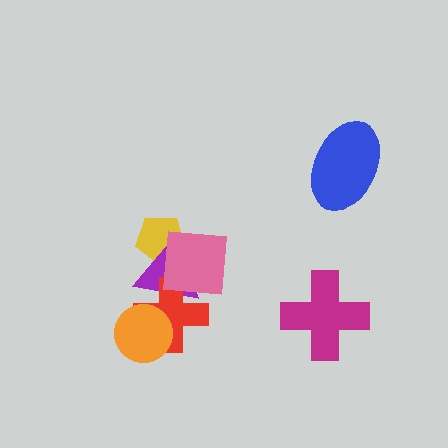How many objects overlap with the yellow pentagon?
2 objects overlap with the yellow pentagon.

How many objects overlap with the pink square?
3 objects overlap with the pink square.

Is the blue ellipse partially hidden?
No, no other shape covers it.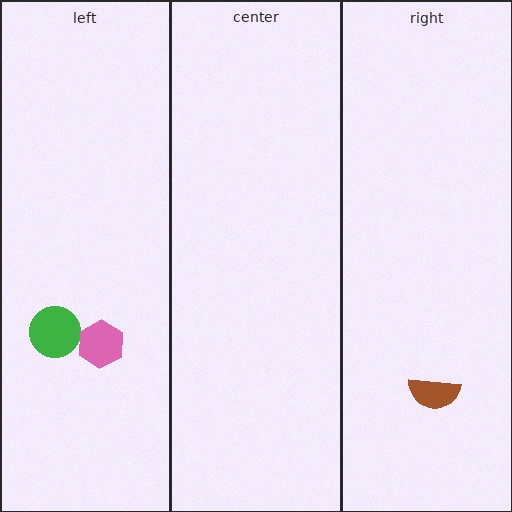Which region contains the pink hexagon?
The left region.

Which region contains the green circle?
The left region.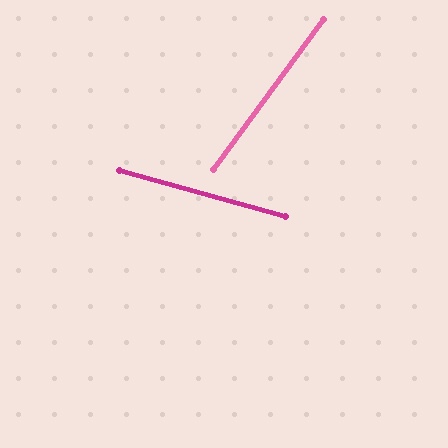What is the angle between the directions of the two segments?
Approximately 69 degrees.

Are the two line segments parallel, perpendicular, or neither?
Neither parallel nor perpendicular — they differ by about 69°.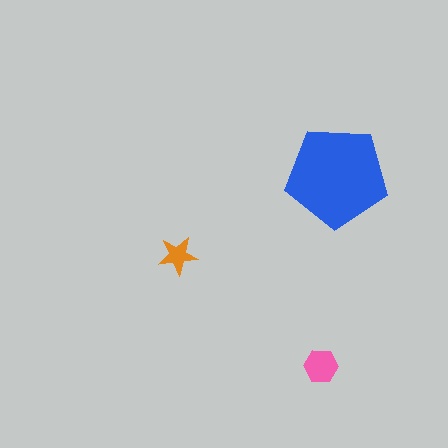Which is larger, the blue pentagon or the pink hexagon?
The blue pentagon.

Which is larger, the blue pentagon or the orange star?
The blue pentagon.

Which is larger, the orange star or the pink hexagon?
The pink hexagon.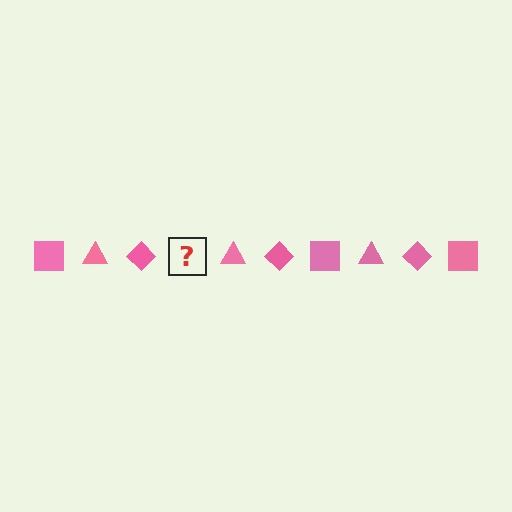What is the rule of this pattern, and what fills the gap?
The rule is that the pattern cycles through square, triangle, diamond shapes in pink. The gap should be filled with a pink square.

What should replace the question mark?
The question mark should be replaced with a pink square.